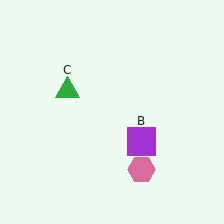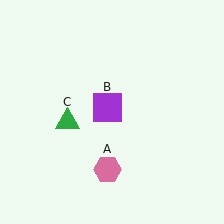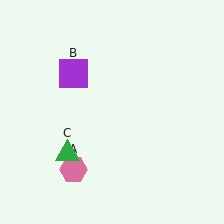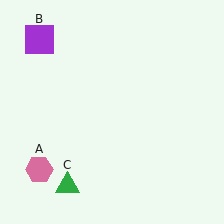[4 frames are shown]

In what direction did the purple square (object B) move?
The purple square (object B) moved up and to the left.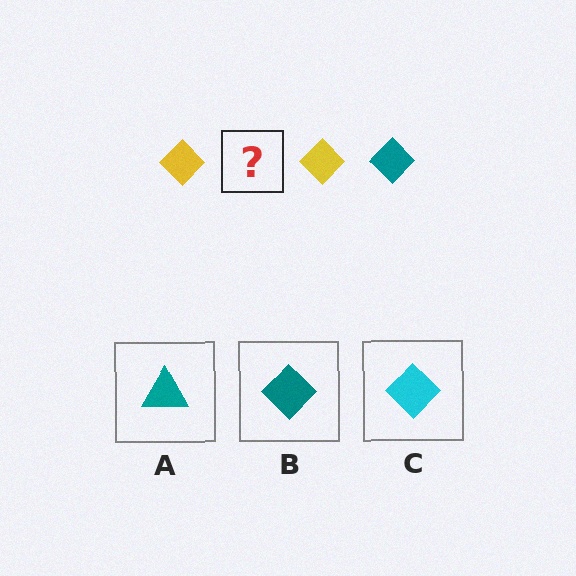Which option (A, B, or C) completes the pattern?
B.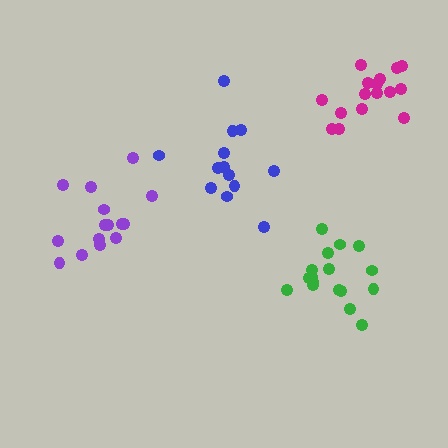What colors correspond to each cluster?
The clusters are colored: blue, magenta, green, purple.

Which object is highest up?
The magenta cluster is topmost.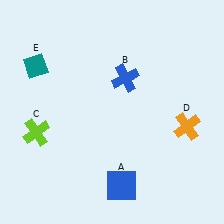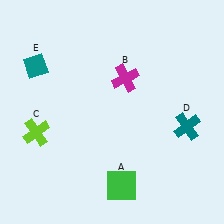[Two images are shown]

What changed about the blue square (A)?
In Image 1, A is blue. In Image 2, it changed to green.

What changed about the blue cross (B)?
In Image 1, B is blue. In Image 2, it changed to magenta.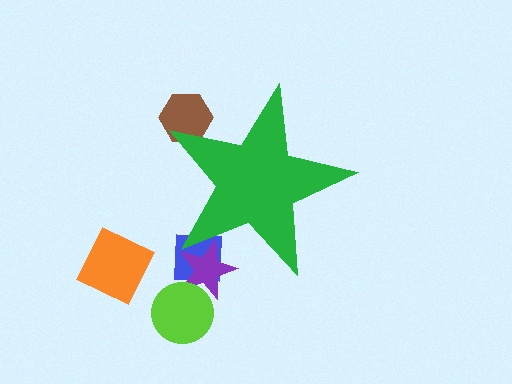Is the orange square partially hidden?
No, the orange square is fully visible.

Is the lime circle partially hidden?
No, the lime circle is fully visible.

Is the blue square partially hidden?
Yes, the blue square is partially hidden behind the green star.